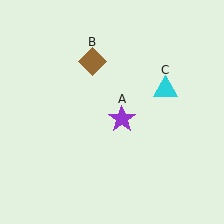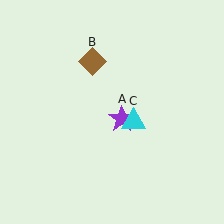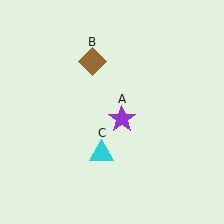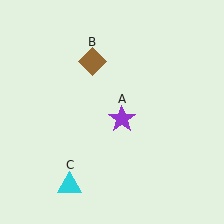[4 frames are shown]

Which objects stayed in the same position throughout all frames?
Purple star (object A) and brown diamond (object B) remained stationary.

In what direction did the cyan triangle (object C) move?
The cyan triangle (object C) moved down and to the left.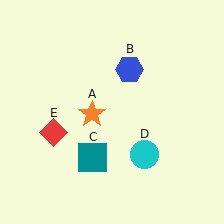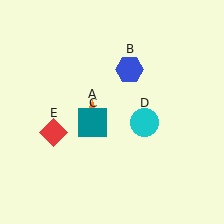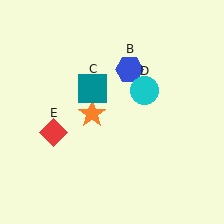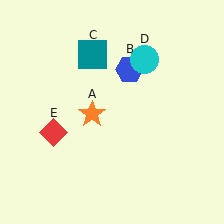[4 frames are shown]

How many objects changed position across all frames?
2 objects changed position: teal square (object C), cyan circle (object D).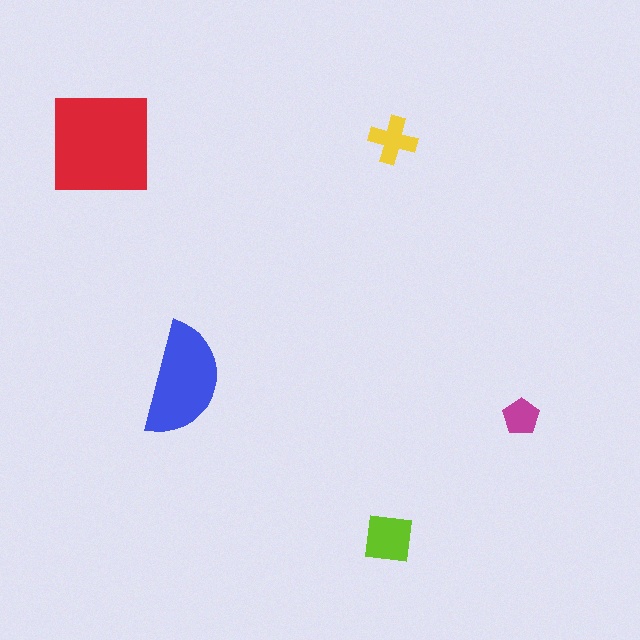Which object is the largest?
The red square.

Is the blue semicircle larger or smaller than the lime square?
Larger.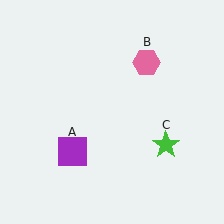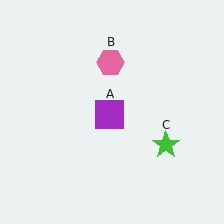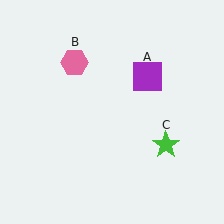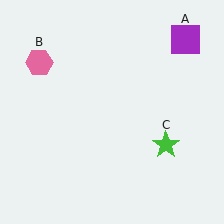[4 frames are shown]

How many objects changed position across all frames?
2 objects changed position: purple square (object A), pink hexagon (object B).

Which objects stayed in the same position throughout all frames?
Green star (object C) remained stationary.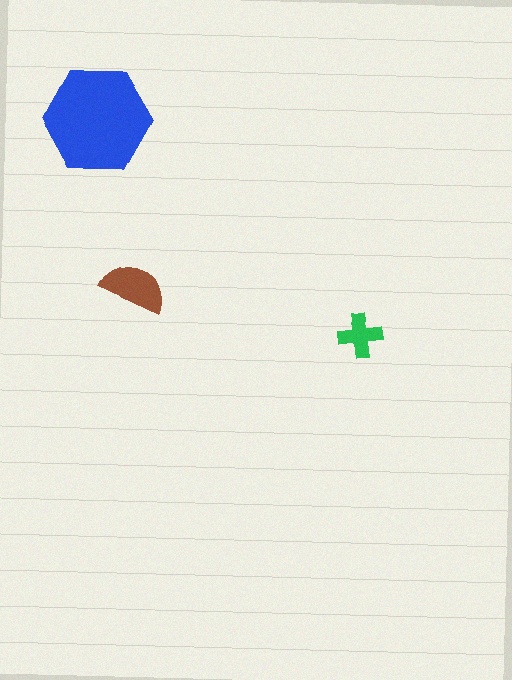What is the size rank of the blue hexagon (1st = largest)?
1st.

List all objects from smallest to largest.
The green cross, the brown semicircle, the blue hexagon.